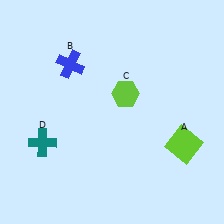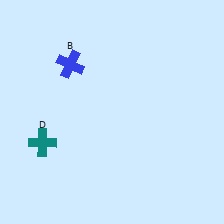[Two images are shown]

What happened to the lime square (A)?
The lime square (A) was removed in Image 2. It was in the bottom-right area of Image 1.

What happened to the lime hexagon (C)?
The lime hexagon (C) was removed in Image 2. It was in the top-right area of Image 1.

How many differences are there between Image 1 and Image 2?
There are 2 differences between the two images.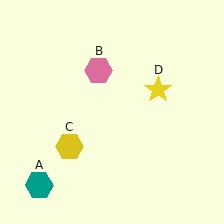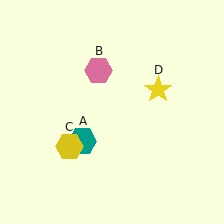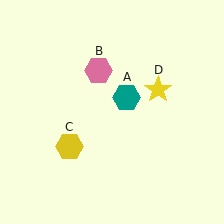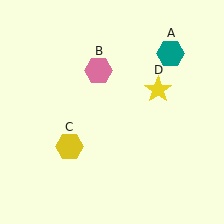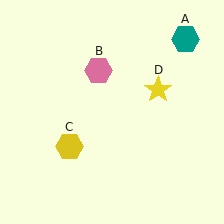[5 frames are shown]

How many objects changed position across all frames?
1 object changed position: teal hexagon (object A).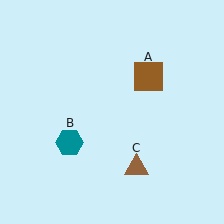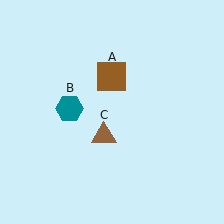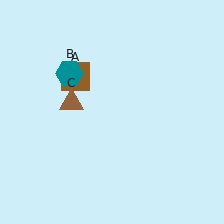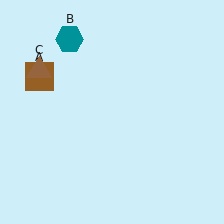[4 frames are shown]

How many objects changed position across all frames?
3 objects changed position: brown square (object A), teal hexagon (object B), brown triangle (object C).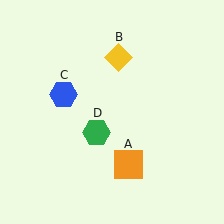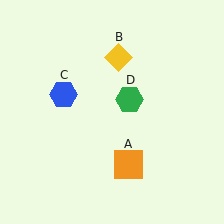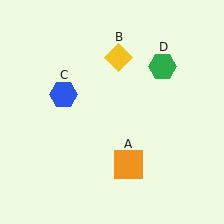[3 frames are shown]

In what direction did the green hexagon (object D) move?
The green hexagon (object D) moved up and to the right.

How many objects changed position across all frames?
1 object changed position: green hexagon (object D).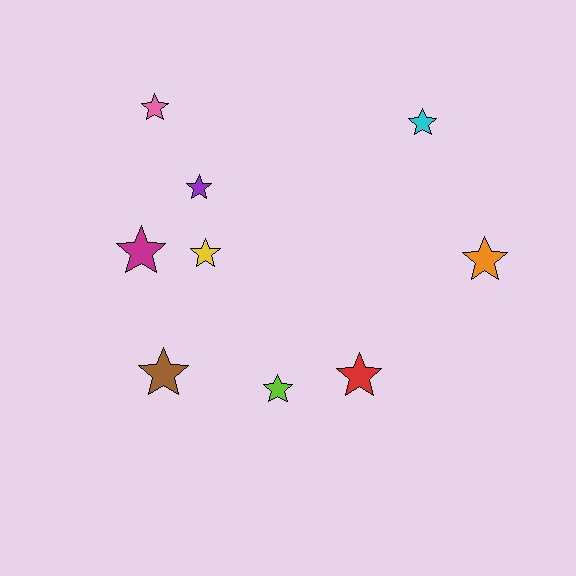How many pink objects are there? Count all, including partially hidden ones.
There is 1 pink object.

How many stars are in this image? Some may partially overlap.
There are 9 stars.